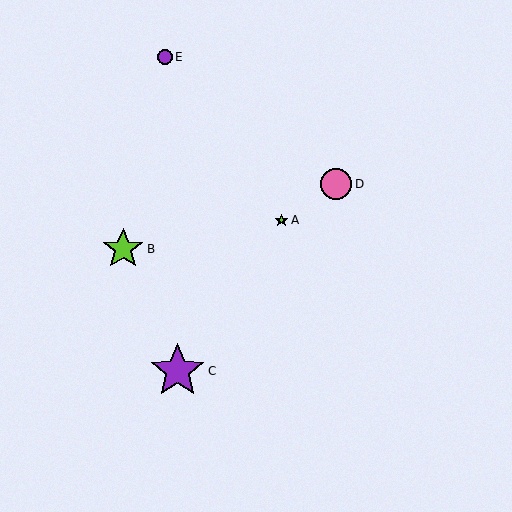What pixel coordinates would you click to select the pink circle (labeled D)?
Click at (336, 184) to select the pink circle D.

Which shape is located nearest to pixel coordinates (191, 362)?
The purple star (labeled C) at (178, 371) is nearest to that location.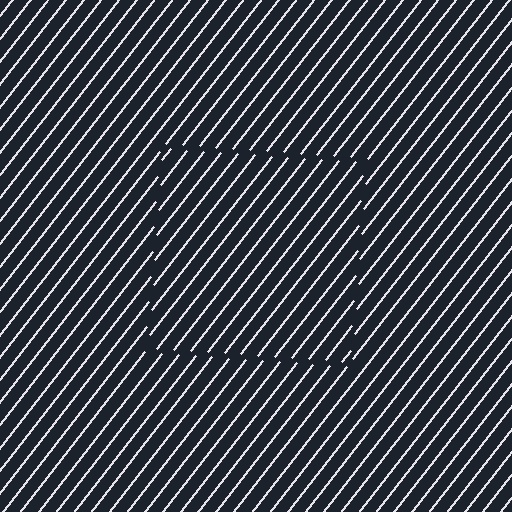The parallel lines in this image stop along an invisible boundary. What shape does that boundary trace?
An illusory square. The interior of the shape contains the same grating, shifted by half a period — the contour is defined by the phase discontinuity where line-ends from the inner and outer gratings abut.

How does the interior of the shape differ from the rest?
The interior of the shape contains the same grating, shifted by half a period — the contour is defined by the phase discontinuity where line-ends from the inner and outer gratings abut.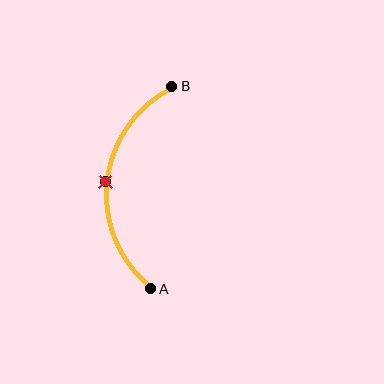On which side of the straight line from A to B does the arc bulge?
The arc bulges to the left of the straight line connecting A and B.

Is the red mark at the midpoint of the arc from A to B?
Yes. The red mark lies on the arc at equal arc-length from both A and B — it is the arc midpoint.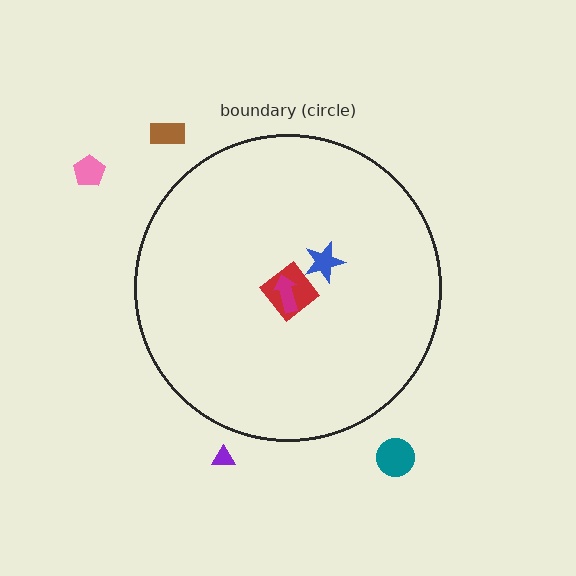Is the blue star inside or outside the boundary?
Inside.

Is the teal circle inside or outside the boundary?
Outside.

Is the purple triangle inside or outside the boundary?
Outside.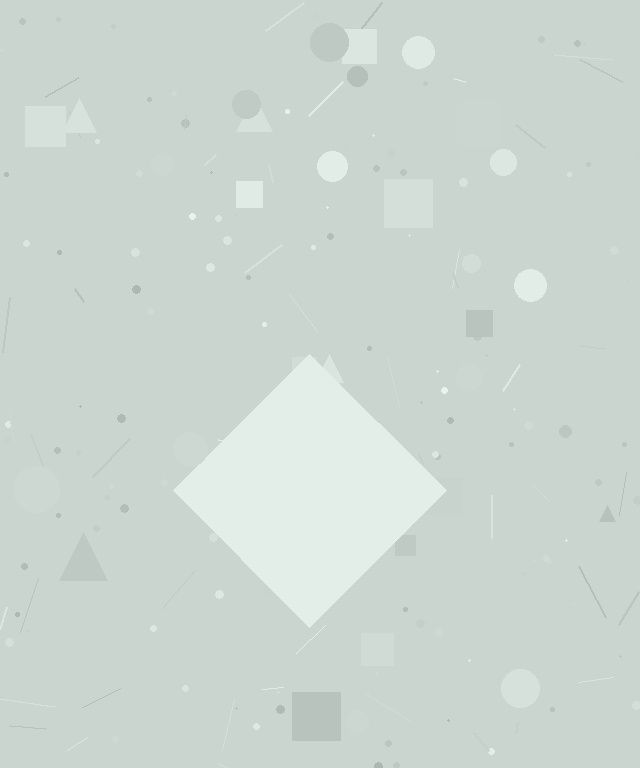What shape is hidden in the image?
A diamond is hidden in the image.